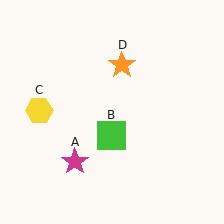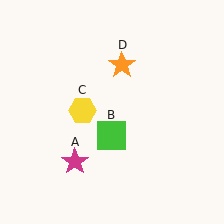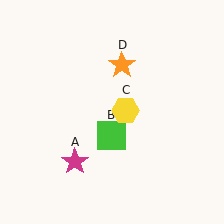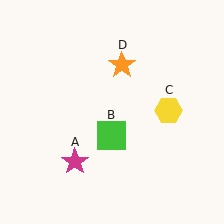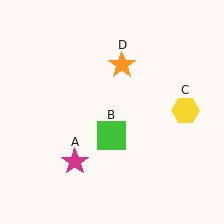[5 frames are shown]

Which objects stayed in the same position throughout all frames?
Magenta star (object A) and green square (object B) and orange star (object D) remained stationary.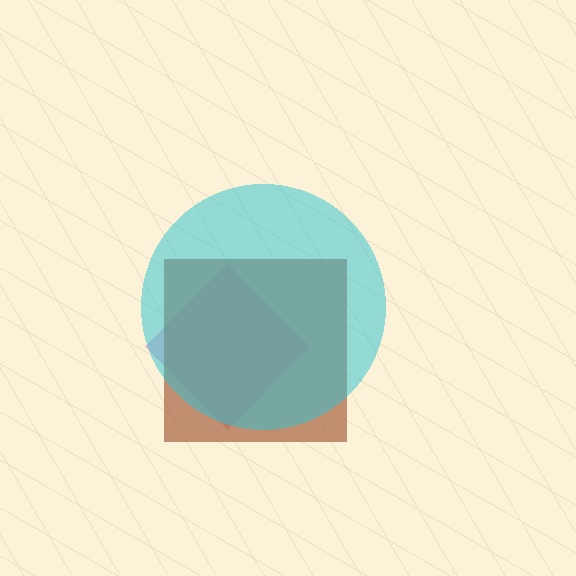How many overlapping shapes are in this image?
There are 3 overlapping shapes in the image.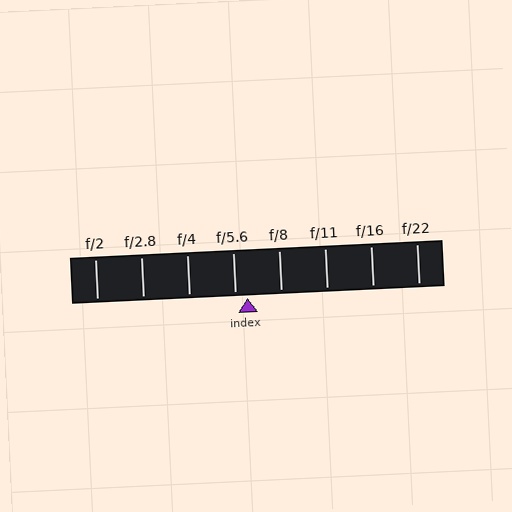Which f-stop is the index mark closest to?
The index mark is closest to f/5.6.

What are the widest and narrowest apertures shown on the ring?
The widest aperture shown is f/2 and the narrowest is f/22.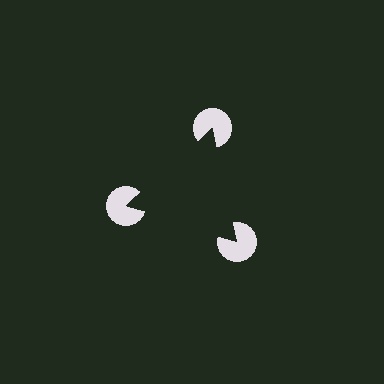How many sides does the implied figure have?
3 sides.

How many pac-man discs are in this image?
There are 3 — one at each vertex of the illusory triangle.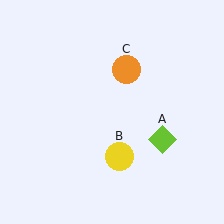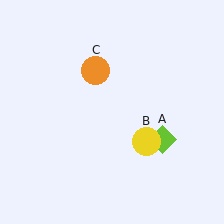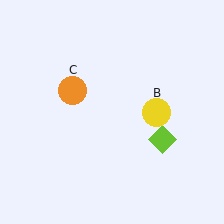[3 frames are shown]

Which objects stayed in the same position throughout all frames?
Lime diamond (object A) remained stationary.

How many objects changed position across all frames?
2 objects changed position: yellow circle (object B), orange circle (object C).